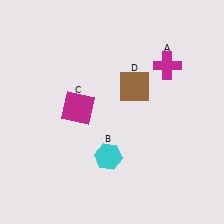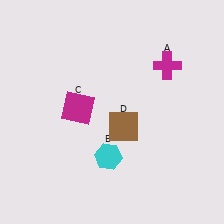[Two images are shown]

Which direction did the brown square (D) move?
The brown square (D) moved down.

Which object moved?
The brown square (D) moved down.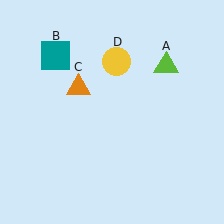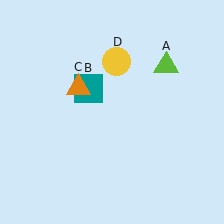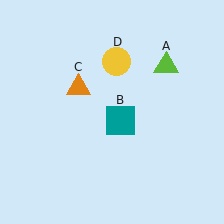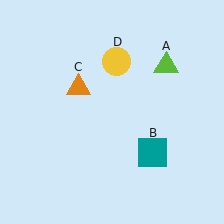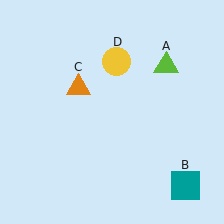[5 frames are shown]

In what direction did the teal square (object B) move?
The teal square (object B) moved down and to the right.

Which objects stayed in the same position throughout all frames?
Lime triangle (object A) and orange triangle (object C) and yellow circle (object D) remained stationary.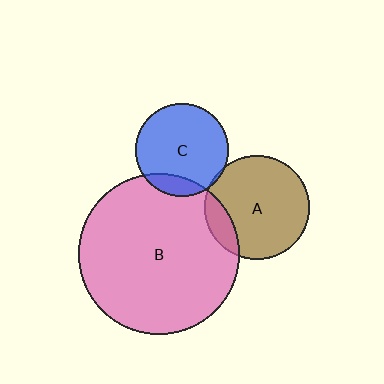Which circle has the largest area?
Circle B (pink).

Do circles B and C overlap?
Yes.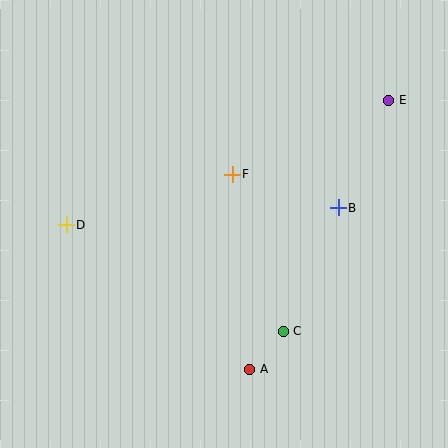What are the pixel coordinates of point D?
Point D is at (66, 225).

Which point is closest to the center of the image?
Point F at (232, 174) is closest to the center.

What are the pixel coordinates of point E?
Point E is at (389, 100).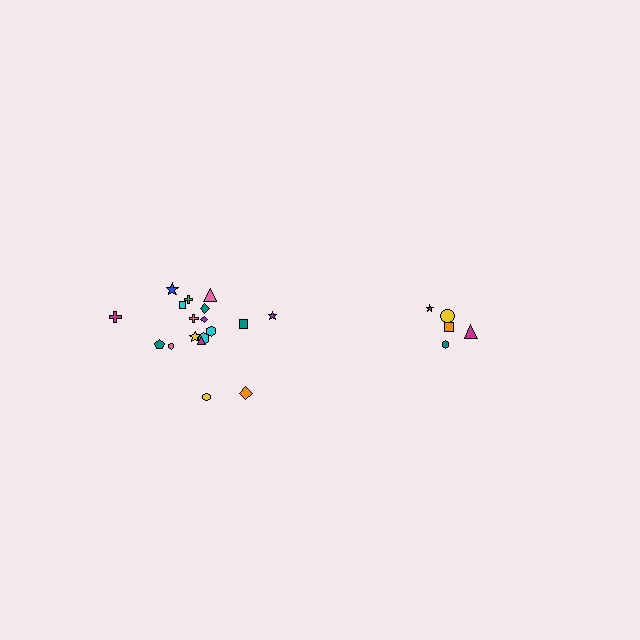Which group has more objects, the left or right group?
The left group.